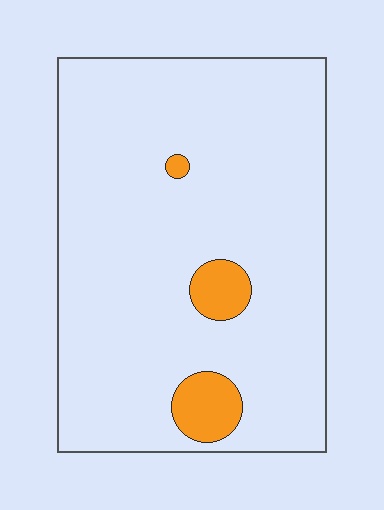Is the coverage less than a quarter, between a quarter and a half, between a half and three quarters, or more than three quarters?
Less than a quarter.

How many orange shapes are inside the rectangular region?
3.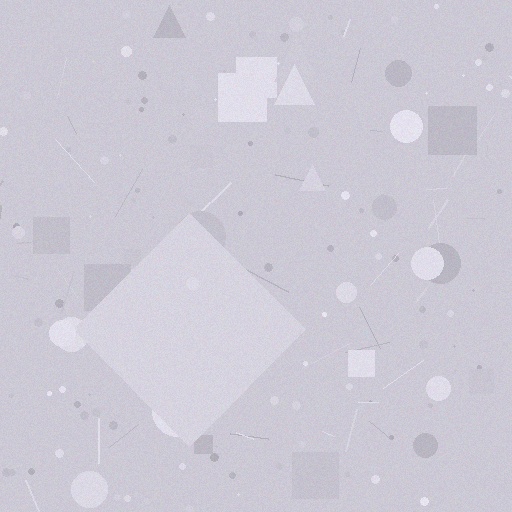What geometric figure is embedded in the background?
A diamond is embedded in the background.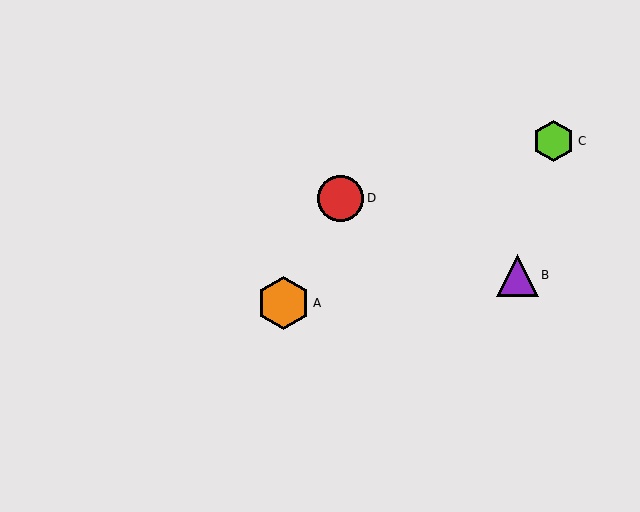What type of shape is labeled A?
Shape A is an orange hexagon.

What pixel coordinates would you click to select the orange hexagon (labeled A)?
Click at (283, 303) to select the orange hexagon A.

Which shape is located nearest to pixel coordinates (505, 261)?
The purple triangle (labeled B) at (517, 275) is nearest to that location.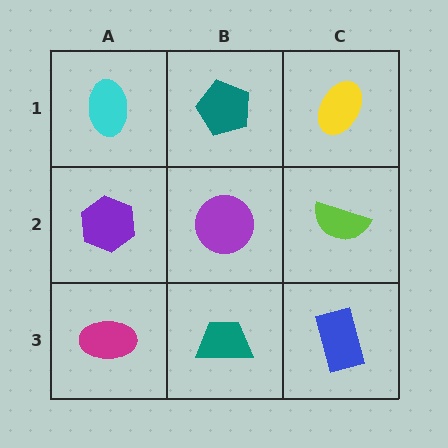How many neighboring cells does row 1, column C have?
2.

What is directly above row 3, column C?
A lime semicircle.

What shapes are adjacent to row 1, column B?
A purple circle (row 2, column B), a cyan ellipse (row 1, column A), a yellow ellipse (row 1, column C).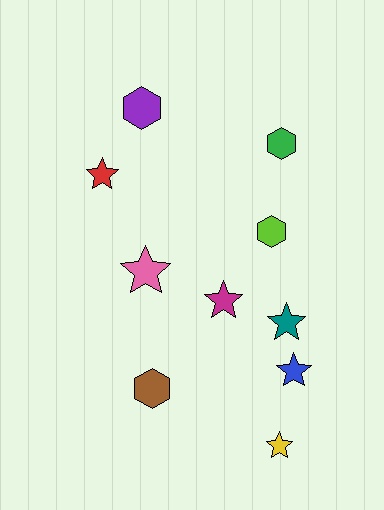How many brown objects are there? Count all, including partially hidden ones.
There is 1 brown object.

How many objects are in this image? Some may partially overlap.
There are 10 objects.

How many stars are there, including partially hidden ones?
There are 6 stars.